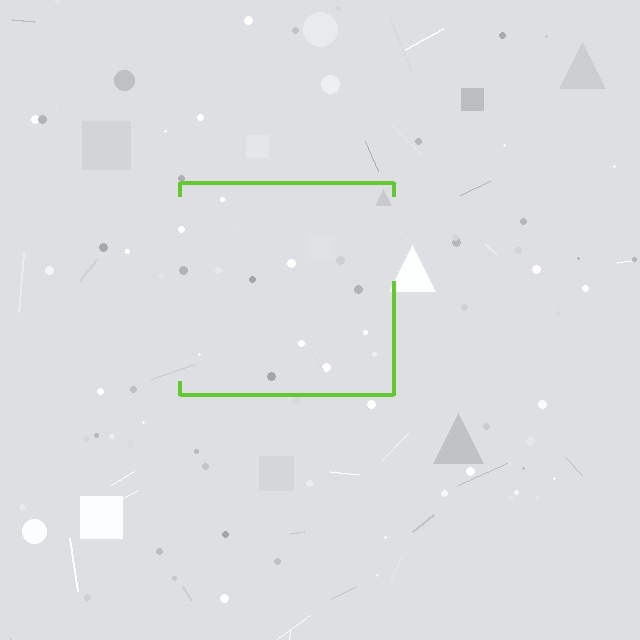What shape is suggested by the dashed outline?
The dashed outline suggests a square.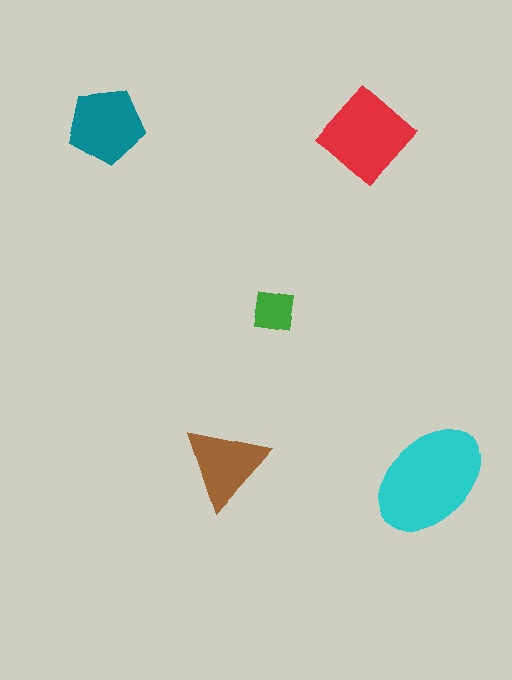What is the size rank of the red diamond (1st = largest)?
2nd.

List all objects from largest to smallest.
The cyan ellipse, the red diamond, the teal pentagon, the brown triangle, the green square.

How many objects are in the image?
There are 5 objects in the image.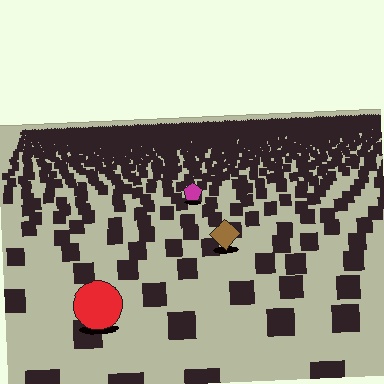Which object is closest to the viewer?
The red circle is closest. The texture marks near it are larger and more spread out.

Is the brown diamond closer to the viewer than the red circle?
No. The red circle is closer — you can tell from the texture gradient: the ground texture is coarser near it.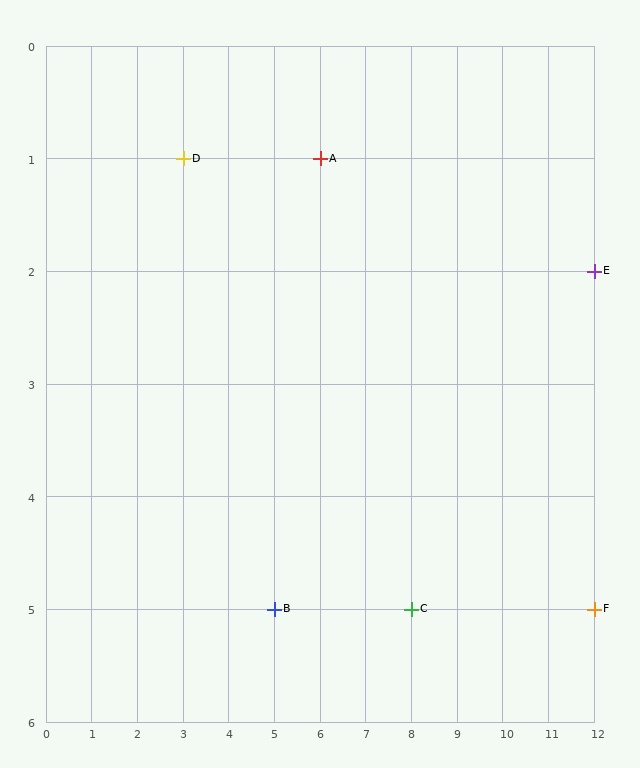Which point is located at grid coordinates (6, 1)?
Point A is at (6, 1).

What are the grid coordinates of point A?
Point A is at grid coordinates (6, 1).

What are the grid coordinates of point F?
Point F is at grid coordinates (12, 5).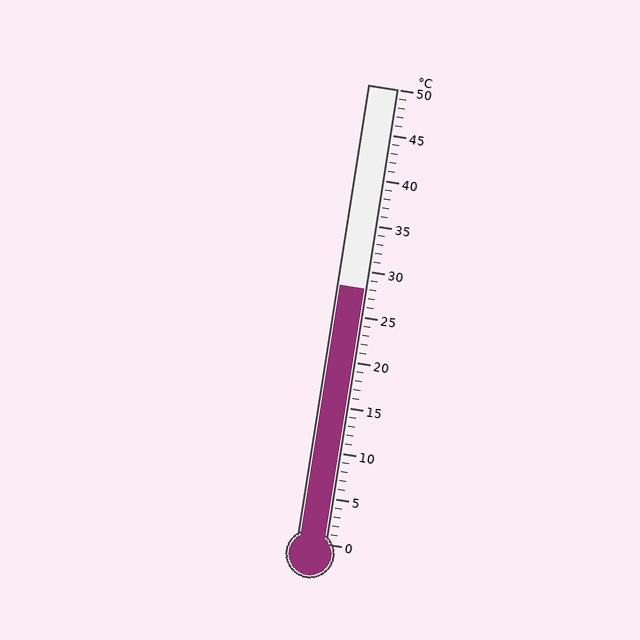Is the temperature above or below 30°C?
The temperature is below 30°C.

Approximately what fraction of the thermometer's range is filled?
The thermometer is filled to approximately 55% of its range.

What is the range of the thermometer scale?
The thermometer scale ranges from 0°C to 50°C.